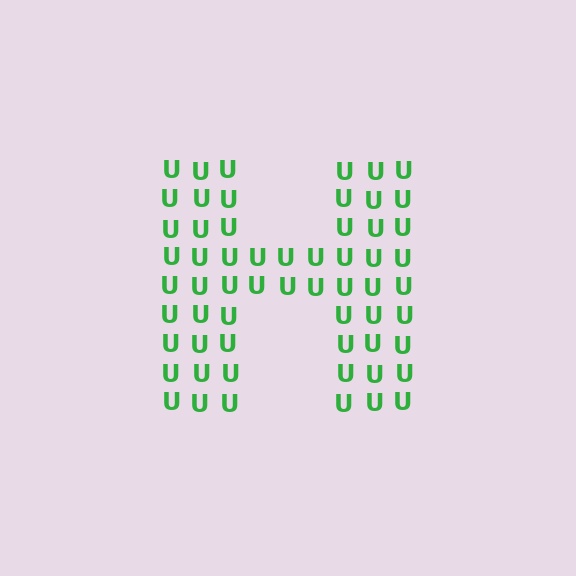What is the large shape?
The large shape is the letter H.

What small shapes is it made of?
It is made of small letter U's.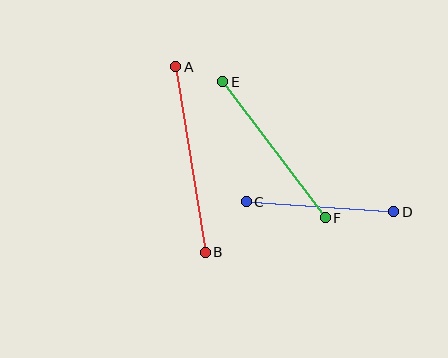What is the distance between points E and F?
The distance is approximately 170 pixels.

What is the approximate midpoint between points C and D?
The midpoint is at approximately (320, 207) pixels.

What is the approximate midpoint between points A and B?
The midpoint is at approximately (191, 160) pixels.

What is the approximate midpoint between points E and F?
The midpoint is at approximately (274, 150) pixels.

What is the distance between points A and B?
The distance is approximately 188 pixels.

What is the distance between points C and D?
The distance is approximately 148 pixels.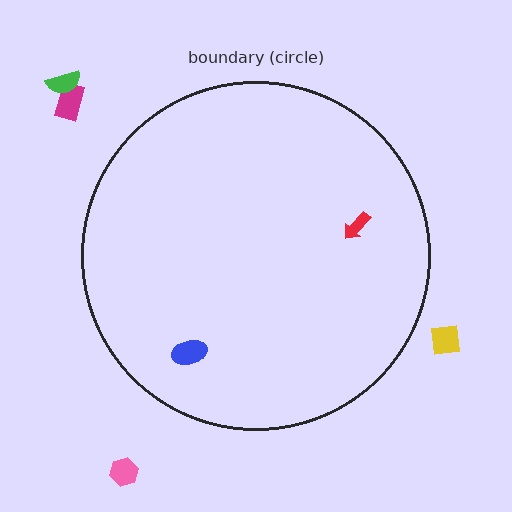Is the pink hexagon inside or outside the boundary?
Outside.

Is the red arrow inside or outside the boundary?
Inside.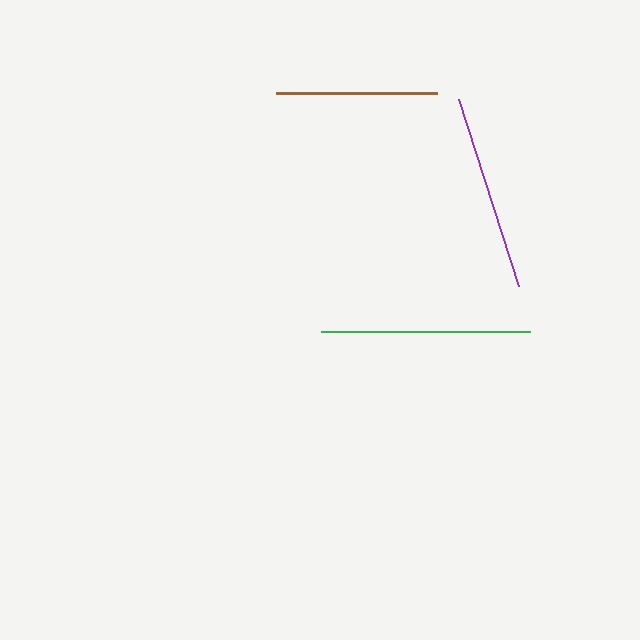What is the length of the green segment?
The green segment is approximately 209 pixels long.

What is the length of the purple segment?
The purple segment is approximately 196 pixels long.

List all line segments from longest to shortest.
From longest to shortest: green, purple, brown.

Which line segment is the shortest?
The brown line is the shortest at approximately 161 pixels.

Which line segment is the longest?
The green line is the longest at approximately 209 pixels.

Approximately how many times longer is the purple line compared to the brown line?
The purple line is approximately 1.2 times the length of the brown line.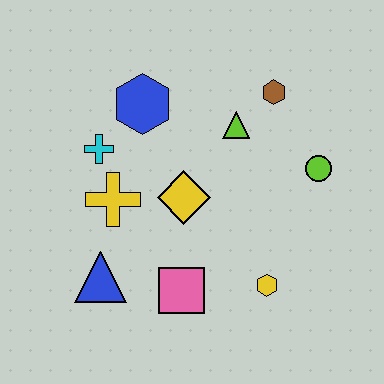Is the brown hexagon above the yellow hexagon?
Yes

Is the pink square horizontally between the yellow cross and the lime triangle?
Yes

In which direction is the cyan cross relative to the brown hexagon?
The cyan cross is to the left of the brown hexagon.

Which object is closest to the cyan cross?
The yellow cross is closest to the cyan cross.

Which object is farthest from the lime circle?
The blue triangle is farthest from the lime circle.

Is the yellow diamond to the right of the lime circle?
No